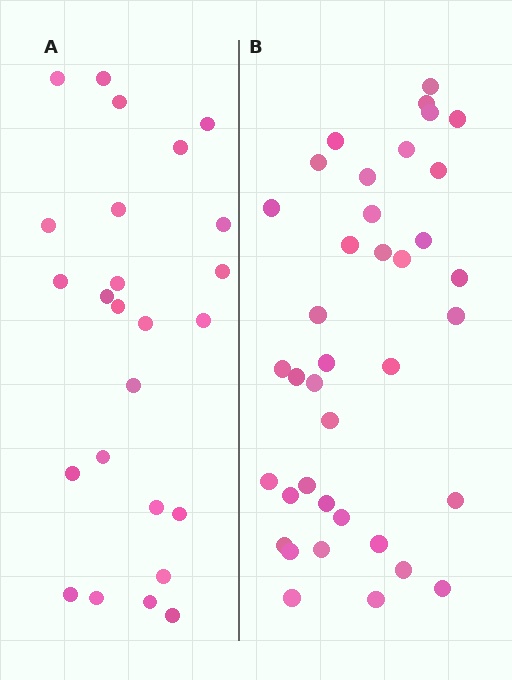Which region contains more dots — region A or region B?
Region B (the right region) has more dots.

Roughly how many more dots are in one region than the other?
Region B has approximately 15 more dots than region A.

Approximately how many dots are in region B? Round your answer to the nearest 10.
About 40 dots. (The exact count is 38, which rounds to 40.)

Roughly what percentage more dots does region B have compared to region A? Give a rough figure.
About 50% more.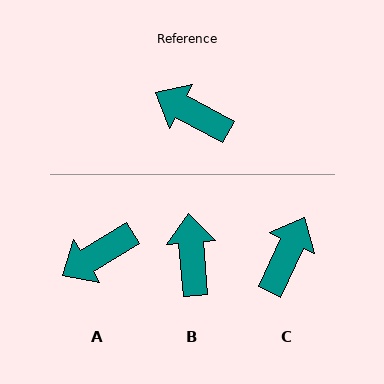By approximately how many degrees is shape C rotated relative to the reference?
Approximately 87 degrees clockwise.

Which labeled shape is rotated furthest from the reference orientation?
C, about 87 degrees away.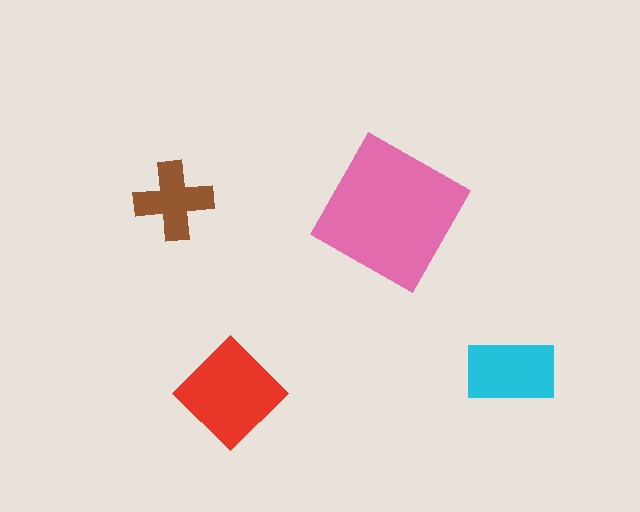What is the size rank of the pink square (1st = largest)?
1st.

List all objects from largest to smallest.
The pink square, the red diamond, the cyan rectangle, the brown cross.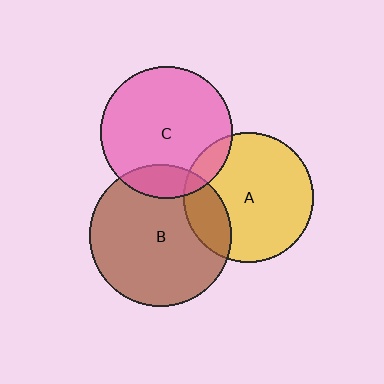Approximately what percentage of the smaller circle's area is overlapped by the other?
Approximately 20%.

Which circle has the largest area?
Circle B (brown).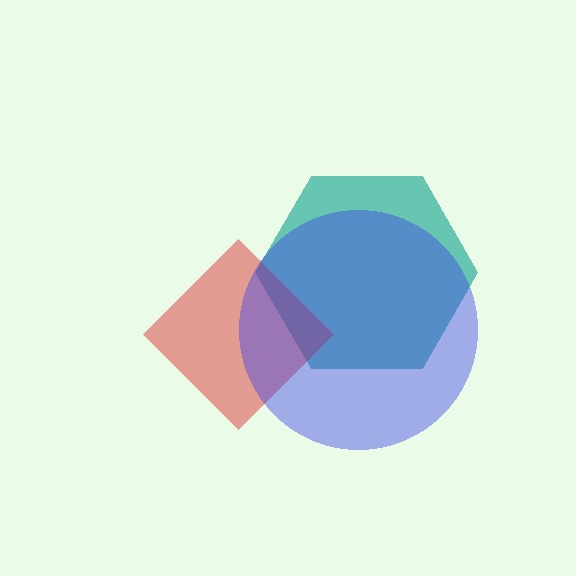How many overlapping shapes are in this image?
There are 3 overlapping shapes in the image.